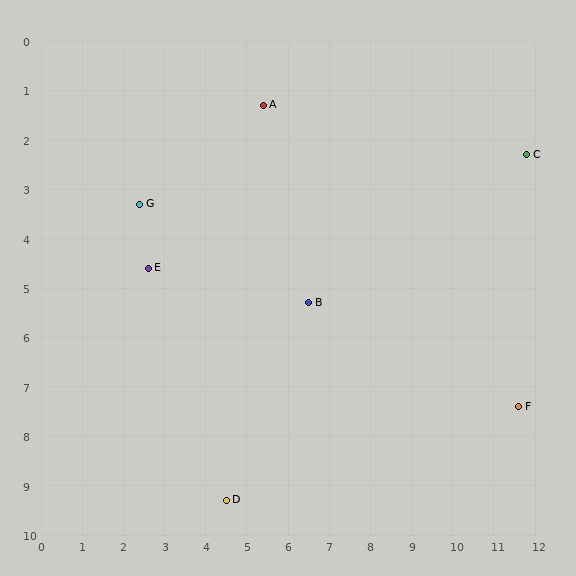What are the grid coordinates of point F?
Point F is at approximately (11.6, 7.4).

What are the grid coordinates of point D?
Point D is at approximately (4.5, 9.3).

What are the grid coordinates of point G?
Point G is at approximately (2.4, 3.3).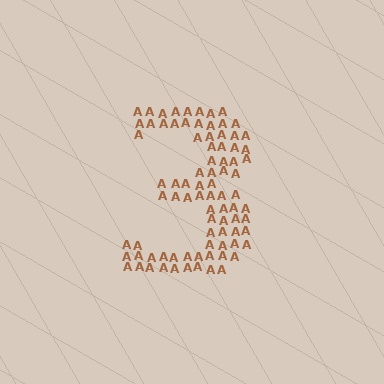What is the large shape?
The large shape is the digit 3.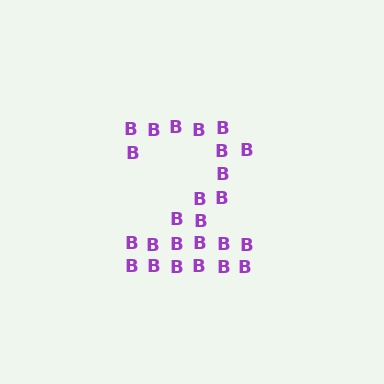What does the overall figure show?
The overall figure shows the digit 2.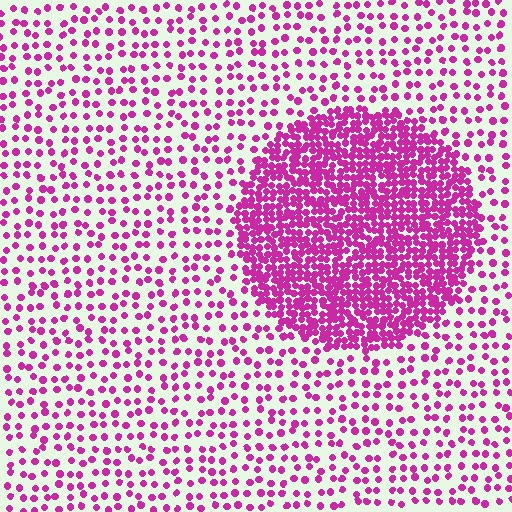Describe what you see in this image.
The image contains small magenta elements arranged at two different densities. A circle-shaped region is visible where the elements are more densely packed than the surrounding area.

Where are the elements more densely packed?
The elements are more densely packed inside the circle boundary.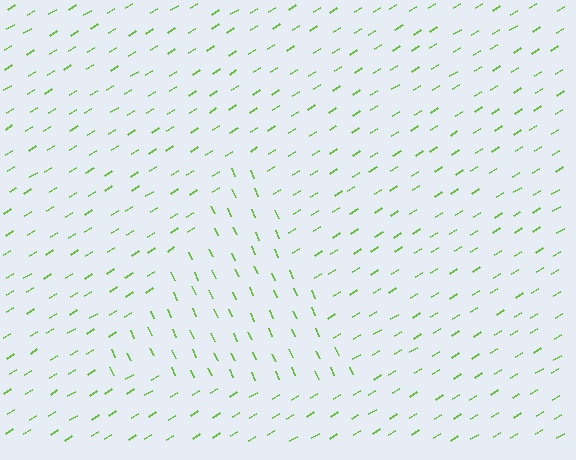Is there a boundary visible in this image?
Yes, there is a texture boundary formed by a change in line orientation.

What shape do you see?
I see a triangle.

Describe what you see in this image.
The image is filled with small lime line segments. A triangle region in the image has lines oriented differently from the surrounding lines, creating a visible texture boundary.